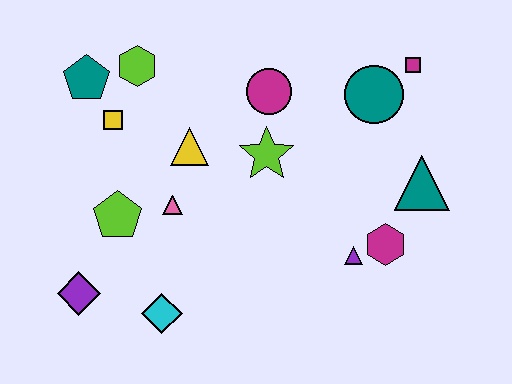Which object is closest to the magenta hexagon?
The purple triangle is closest to the magenta hexagon.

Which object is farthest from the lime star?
The purple diamond is farthest from the lime star.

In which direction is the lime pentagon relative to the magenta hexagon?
The lime pentagon is to the left of the magenta hexagon.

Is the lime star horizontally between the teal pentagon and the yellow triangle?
No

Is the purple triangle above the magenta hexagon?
No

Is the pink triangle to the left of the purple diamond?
No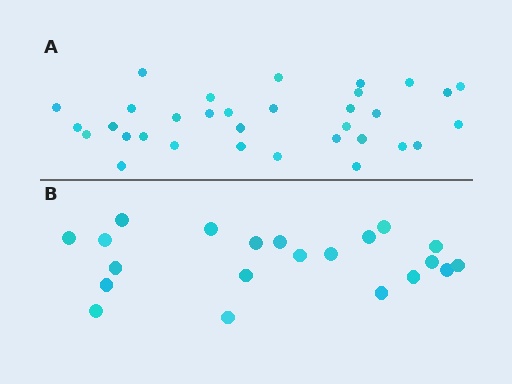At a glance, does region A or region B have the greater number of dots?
Region A (the top region) has more dots.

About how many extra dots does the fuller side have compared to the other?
Region A has roughly 12 or so more dots than region B.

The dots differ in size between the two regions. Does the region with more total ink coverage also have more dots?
No. Region B has more total ink coverage because its dots are larger, but region A actually contains more individual dots. Total area can be misleading — the number of items is what matters here.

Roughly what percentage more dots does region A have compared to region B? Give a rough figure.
About 55% more.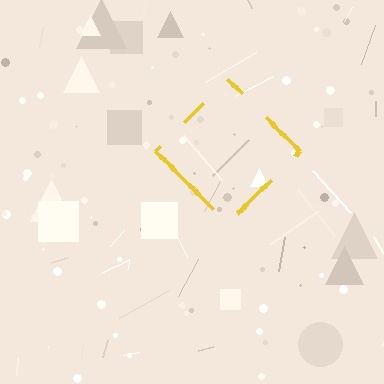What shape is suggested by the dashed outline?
The dashed outline suggests a diamond.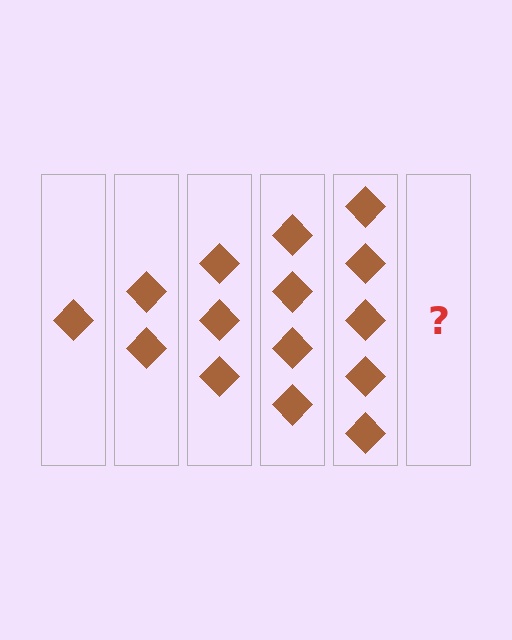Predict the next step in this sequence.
The next step is 6 diamonds.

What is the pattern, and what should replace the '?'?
The pattern is that each step adds one more diamond. The '?' should be 6 diamonds.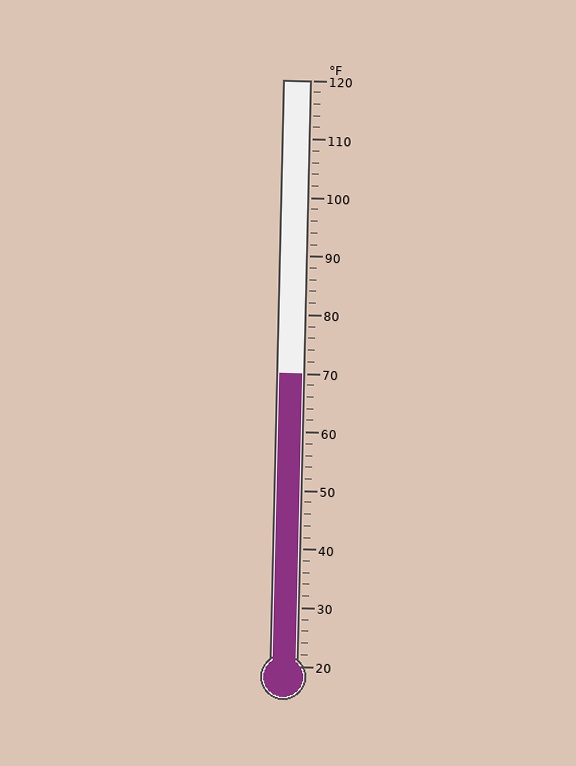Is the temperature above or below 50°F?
The temperature is above 50°F.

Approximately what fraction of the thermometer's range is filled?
The thermometer is filled to approximately 50% of its range.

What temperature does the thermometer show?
The thermometer shows approximately 70°F.